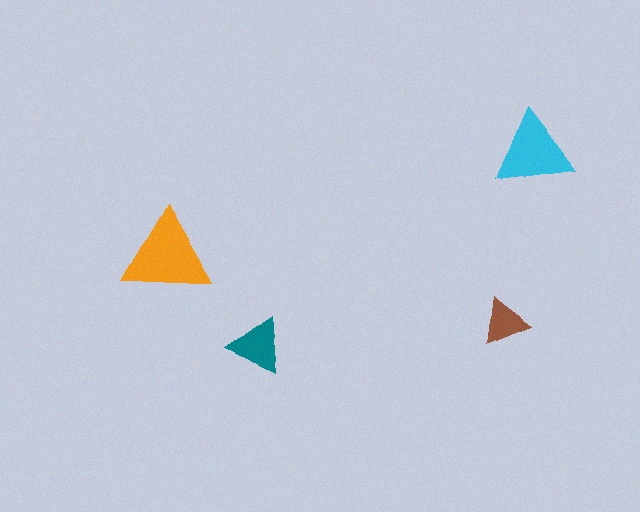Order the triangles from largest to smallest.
the orange one, the cyan one, the teal one, the brown one.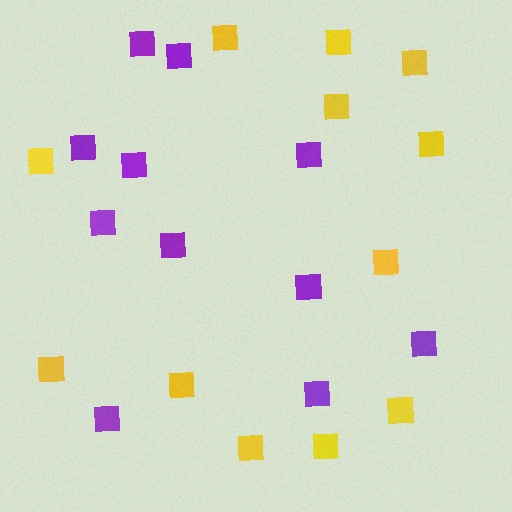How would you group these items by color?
There are 2 groups: one group of yellow squares (12) and one group of purple squares (11).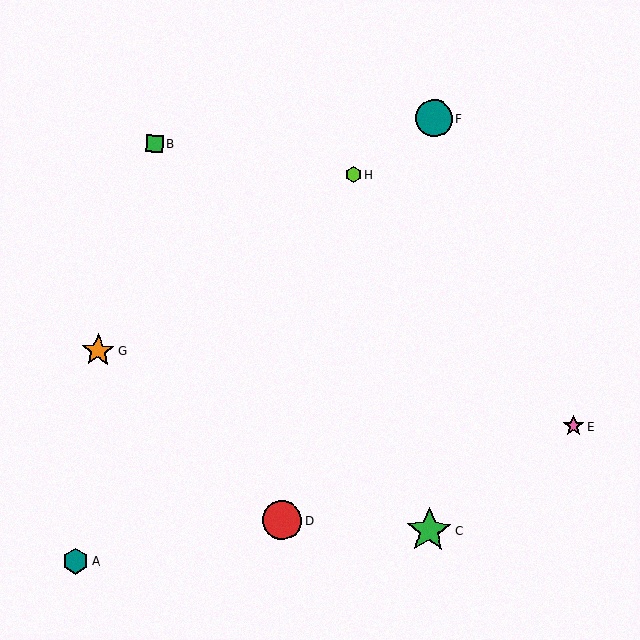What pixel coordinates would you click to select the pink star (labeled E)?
Click at (573, 426) to select the pink star E.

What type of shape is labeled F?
Shape F is a teal circle.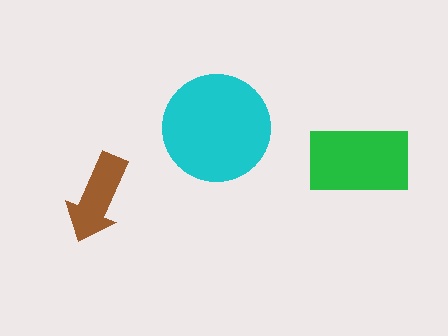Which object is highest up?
The cyan circle is topmost.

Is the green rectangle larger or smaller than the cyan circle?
Smaller.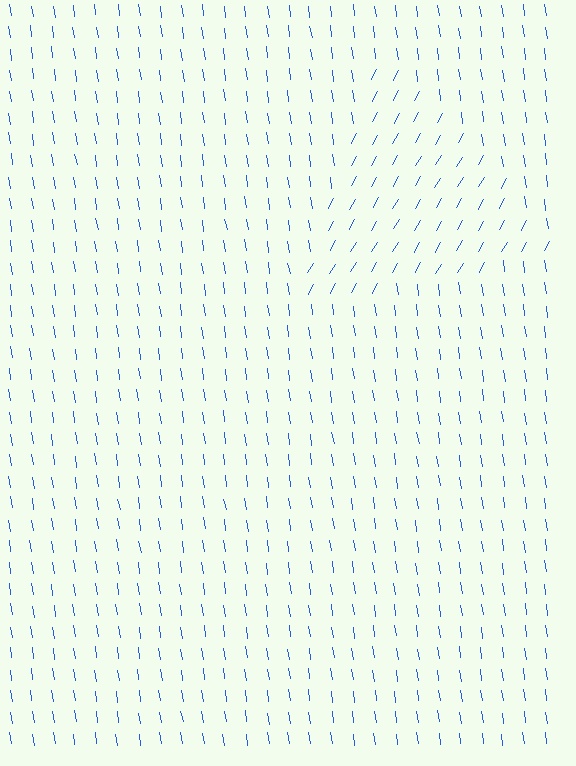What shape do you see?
I see a triangle.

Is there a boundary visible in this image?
Yes, there is a texture boundary formed by a change in line orientation.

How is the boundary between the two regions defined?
The boundary is defined purely by a change in line orientation (approximately 38 degrees difference). All lines are the same color and thickness.